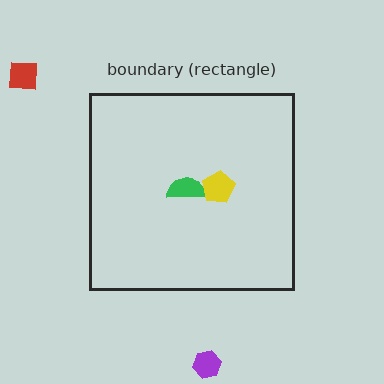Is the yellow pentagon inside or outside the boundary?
Inside.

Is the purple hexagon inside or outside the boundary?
Outside.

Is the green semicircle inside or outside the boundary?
Inside.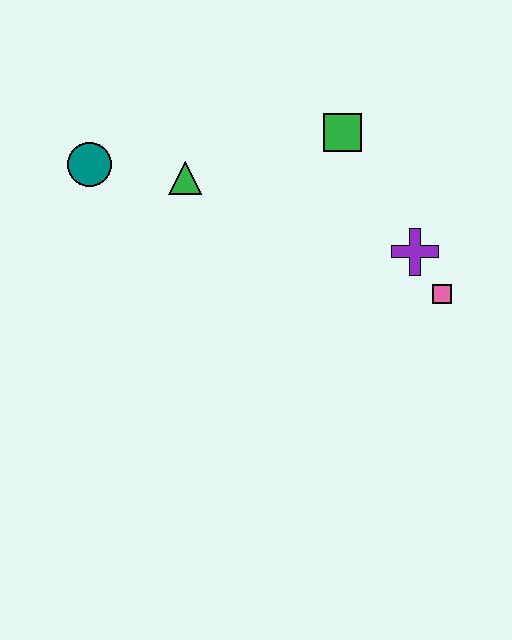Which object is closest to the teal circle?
The green triangle is closest to the teal circle.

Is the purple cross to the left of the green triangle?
No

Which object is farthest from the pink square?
The teal circle is farthest from the pink square.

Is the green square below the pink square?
No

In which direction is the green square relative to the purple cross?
The green square is above the purple cross.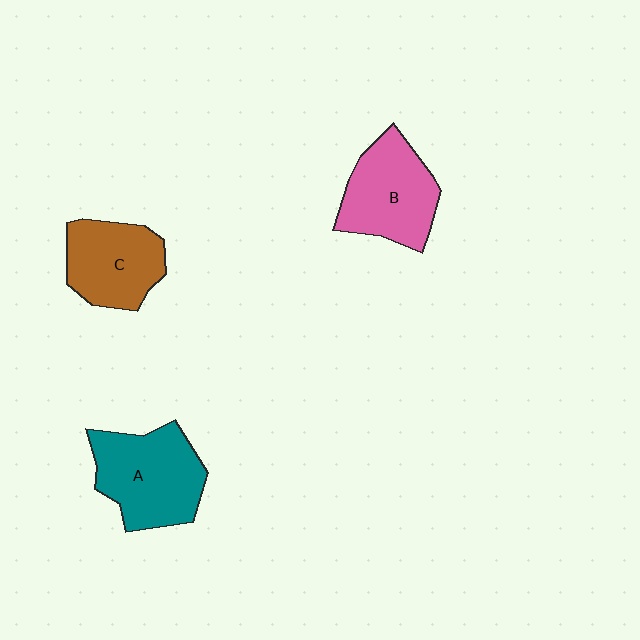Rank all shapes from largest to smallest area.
From largest to smallest: A (teal), B (pink), C (brown).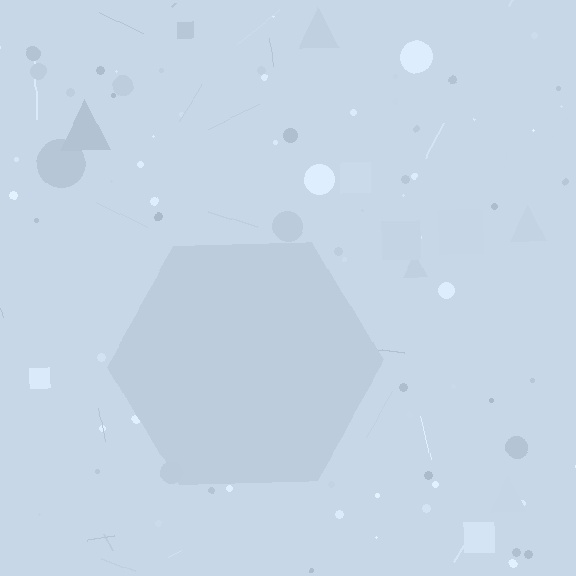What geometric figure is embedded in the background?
A hexagon is embedded in the background.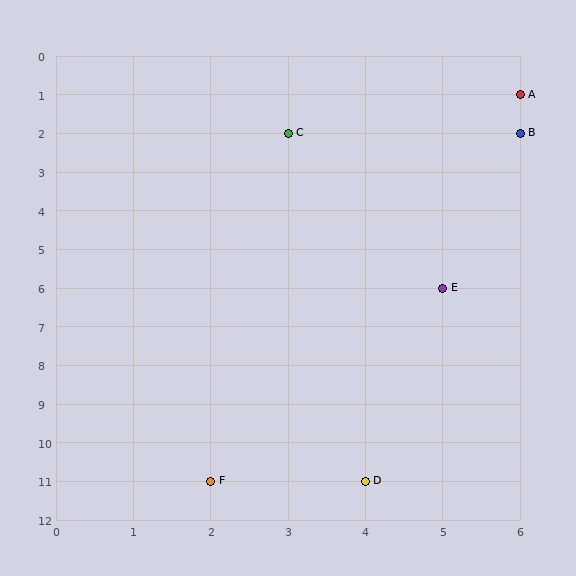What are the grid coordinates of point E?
Point E is at grid coordinates (5, 6).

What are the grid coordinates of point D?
Point D is at grid coordinates (4, 11).